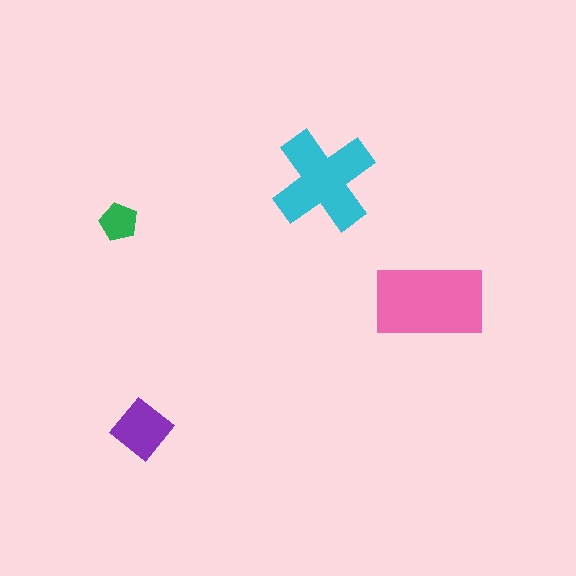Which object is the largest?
The pink rectangle.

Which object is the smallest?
The green pentagon.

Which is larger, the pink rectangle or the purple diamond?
The pink rectangle.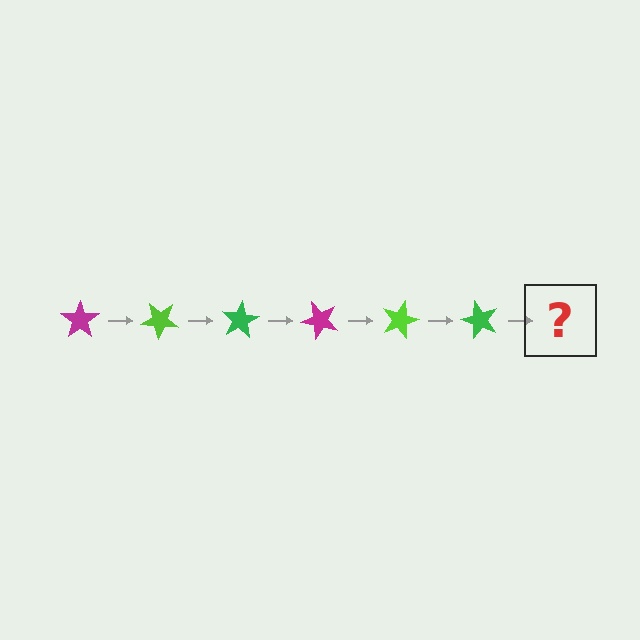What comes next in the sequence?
The next element should be a magenta star, rotated 240 degrees from the start.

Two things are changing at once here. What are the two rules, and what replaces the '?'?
The two rules are that it rotates 40 degrees each step and the color cycles through magenta, lime, and green. The '?' should be a magenta star, rotated 240 degrees from the start.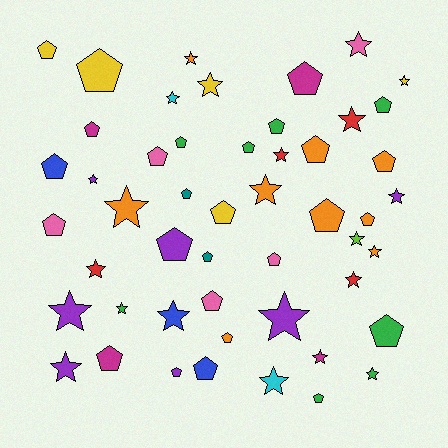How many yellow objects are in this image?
There are 5 yellow objects.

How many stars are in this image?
There are 23 stars.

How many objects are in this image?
There are 50 objects.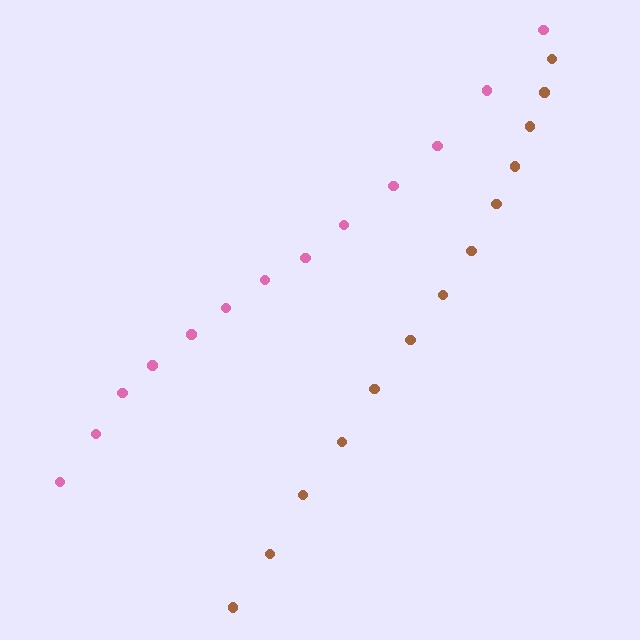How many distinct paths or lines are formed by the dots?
There are 2 distinct paths.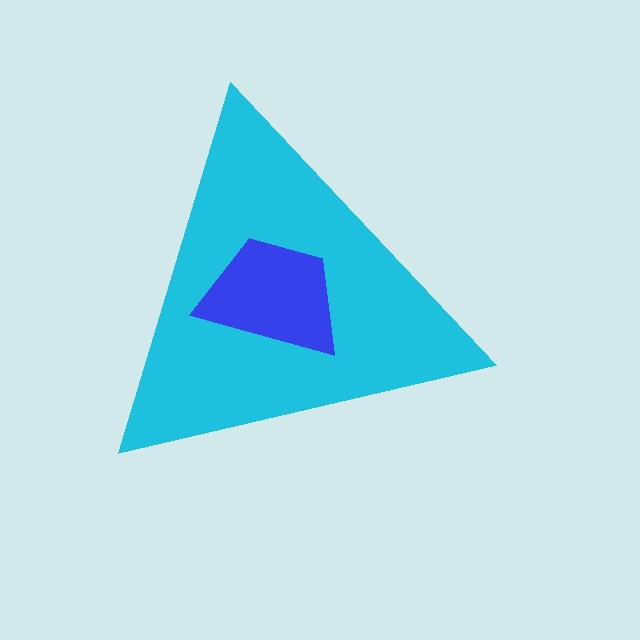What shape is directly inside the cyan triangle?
The blue trapezoid.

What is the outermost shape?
The cyan triangle.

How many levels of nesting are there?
2.